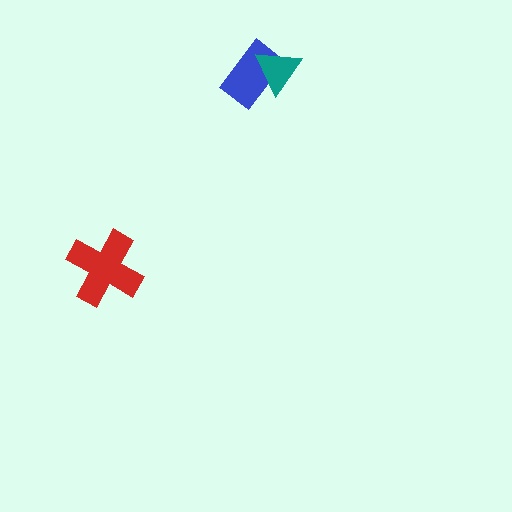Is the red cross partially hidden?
No, no other shape covers it.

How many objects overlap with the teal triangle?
1 object overlaps with the teal triangle.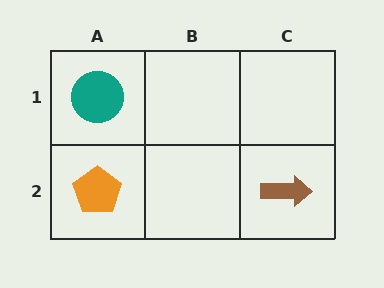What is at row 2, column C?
A brown arrow.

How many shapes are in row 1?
1 shape.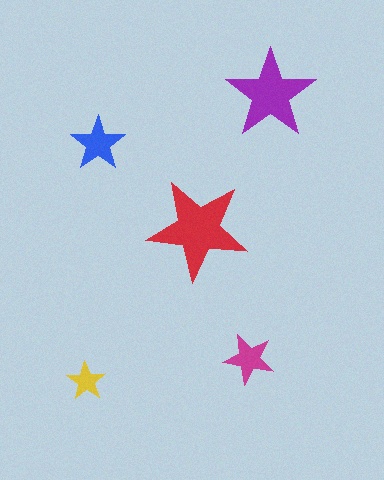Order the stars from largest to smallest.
the red one, the purple one, the blue one, the magenta one, the yellow one.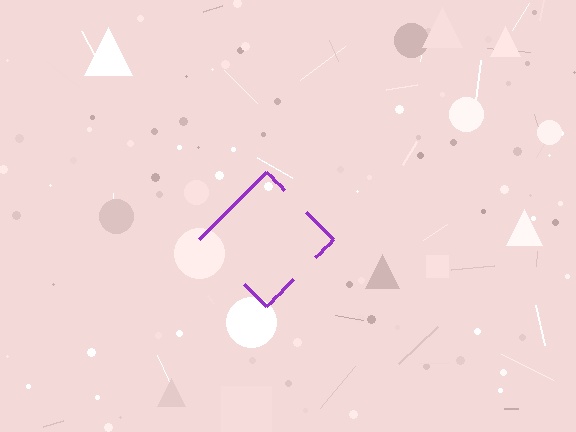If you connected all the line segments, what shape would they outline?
They would outline a diamond.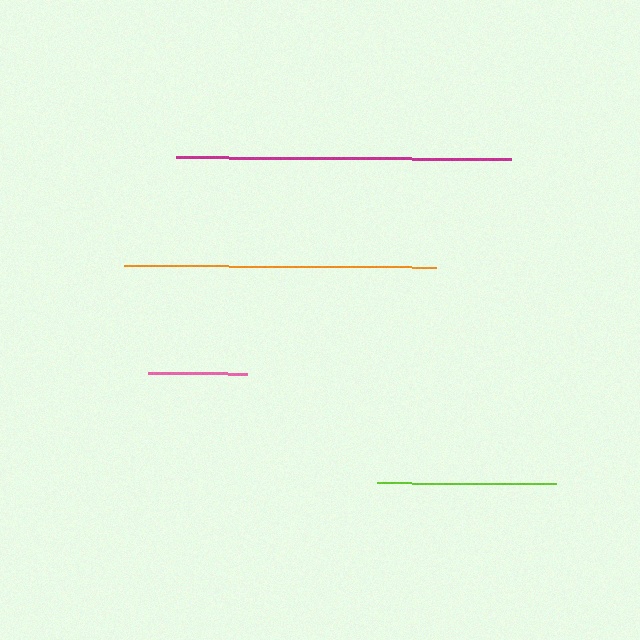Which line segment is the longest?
The magenta line is the longest at approximately 335 pixels.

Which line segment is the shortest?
The pink line is the shortest at approximately 99 pixels.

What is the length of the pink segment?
The pink segment is approximately 99 pixels long.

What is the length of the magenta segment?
The magenta segment is approximately 335 pixels long.